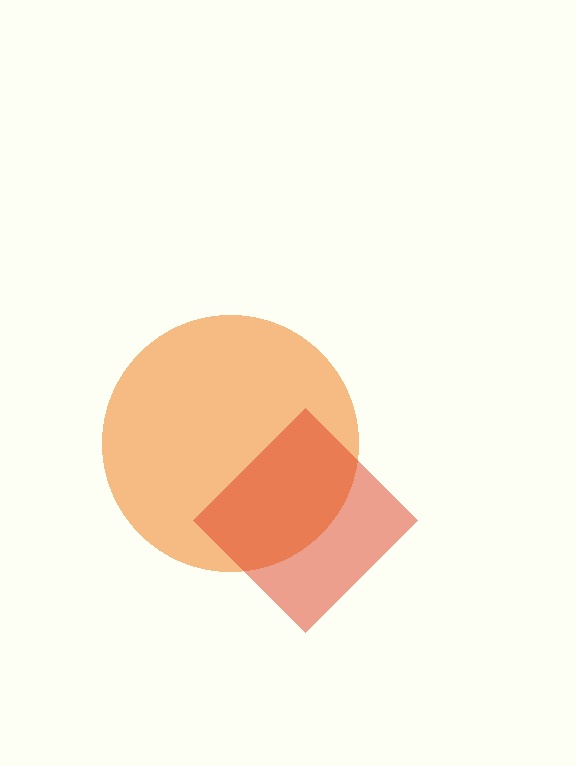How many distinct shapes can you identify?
There are 2 distinct shapes: an orange circle, a red diamond.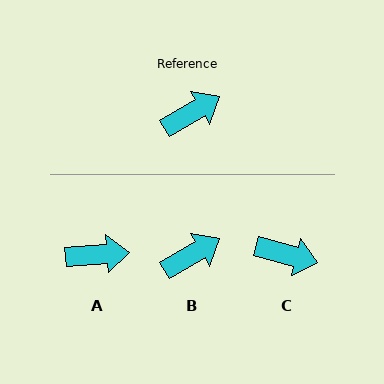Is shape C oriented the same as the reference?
No, it is off by about 45 degrees.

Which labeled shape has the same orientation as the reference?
B.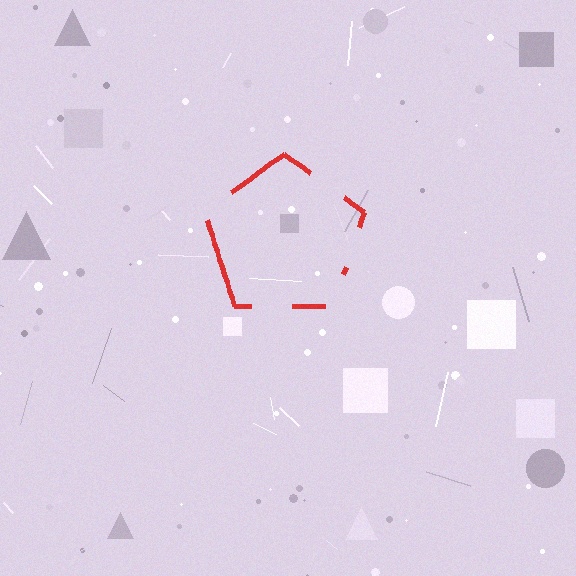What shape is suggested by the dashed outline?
The dashed outline suggests a pentagon.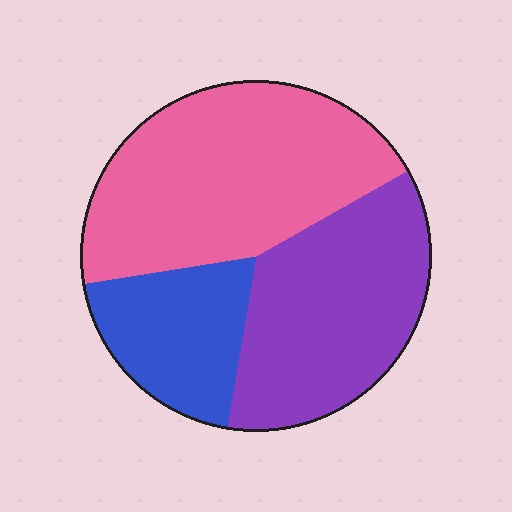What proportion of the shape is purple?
Purple covers about 35% of the shape.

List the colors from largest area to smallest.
From largest to smallest: pink, purple, blue.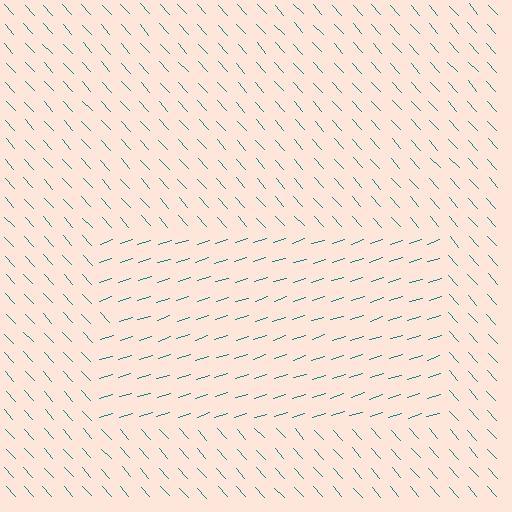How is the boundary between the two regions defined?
The boundary is defined purely by a change in line orientation (approximately 65 degrees difference). All lines are the same color and thickness.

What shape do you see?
I see a rectangle.